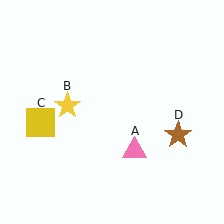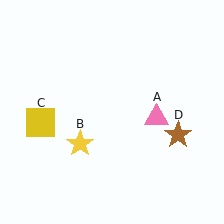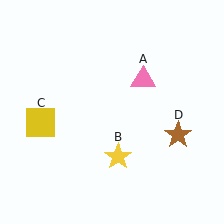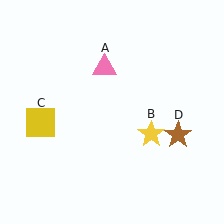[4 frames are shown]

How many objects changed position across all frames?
2 objects changed position: pink triangle (object A), yellow star (object B).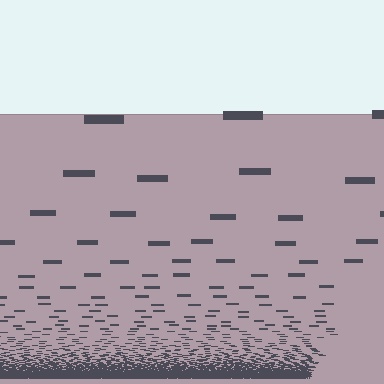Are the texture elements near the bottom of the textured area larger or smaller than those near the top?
Smaller. The gradient is inverted — elements near the bottom are smaller and denser.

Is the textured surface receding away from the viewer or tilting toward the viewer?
The surface appears to tilt toward the viewer. Texture elements get larger and sparser toward the top.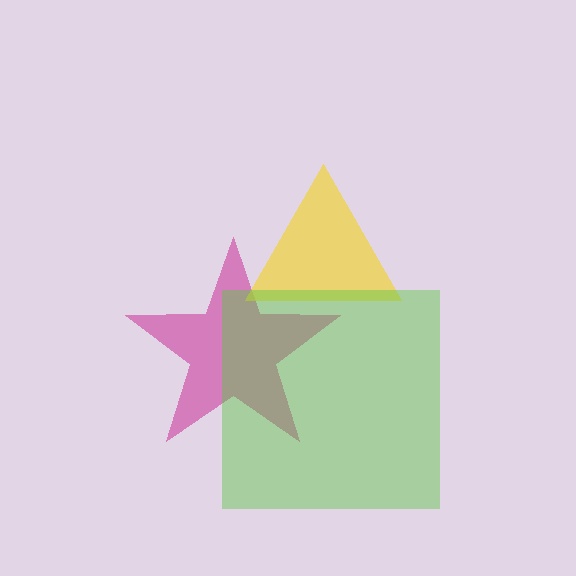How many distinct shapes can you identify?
There are 3 distinct shapes: a magenta star, a yellow triangle, a lime square.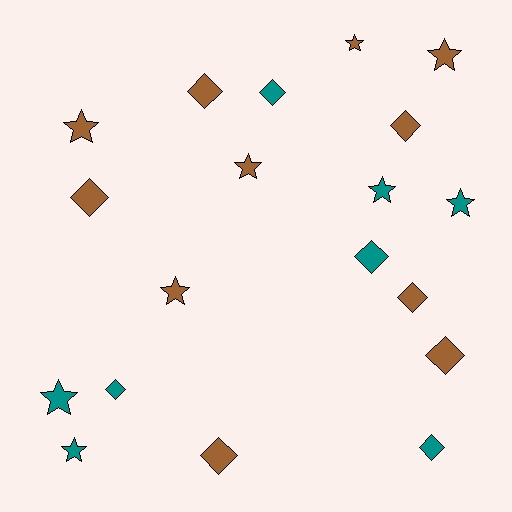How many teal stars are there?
There are 4 teal stars.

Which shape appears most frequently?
Diamond, with 10 objects.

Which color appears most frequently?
Brown, with 11 objects.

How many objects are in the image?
There are 19 objects.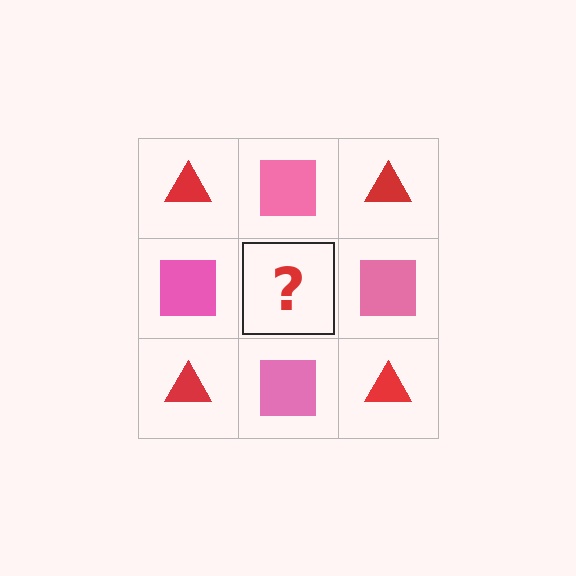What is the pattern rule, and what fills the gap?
The rule is that it alternates red triangle and pink square in a checkerboard pattern. The gap should be filled with a red triangle.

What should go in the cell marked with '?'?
The missing cell should contain a red triangle.